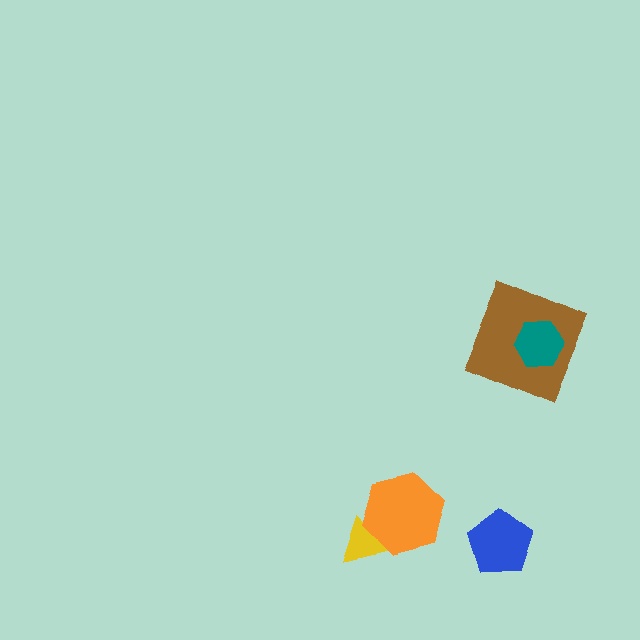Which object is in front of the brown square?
The teal hexagon is in front of the brown square.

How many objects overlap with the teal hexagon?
1 object overlaps with the teal hexagon.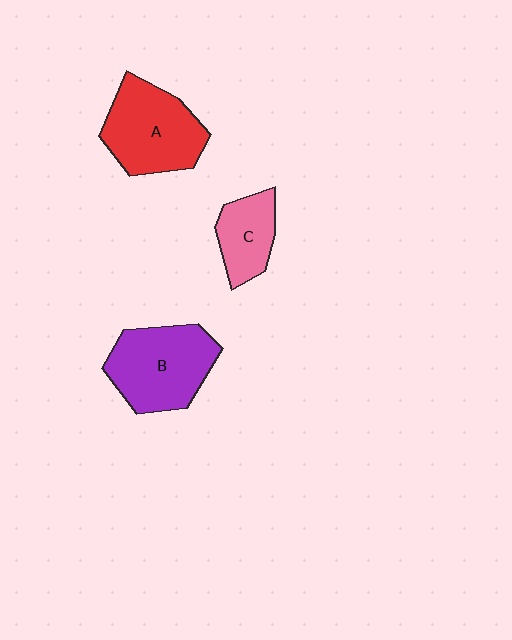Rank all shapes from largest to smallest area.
From largest to smallest: B (purple), A (red), C (pink).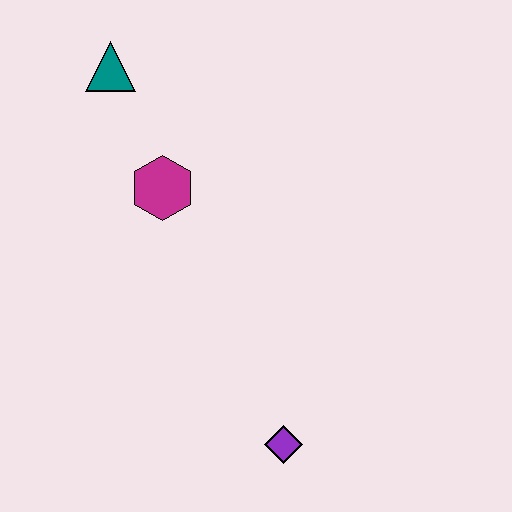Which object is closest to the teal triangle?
The magenta hexagon is closest to the teal triangle.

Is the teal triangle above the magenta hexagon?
Yes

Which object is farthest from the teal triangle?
The purple diamond is farthest from the teal triangle.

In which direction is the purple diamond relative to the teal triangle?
The purple diamond is below the teal triangle.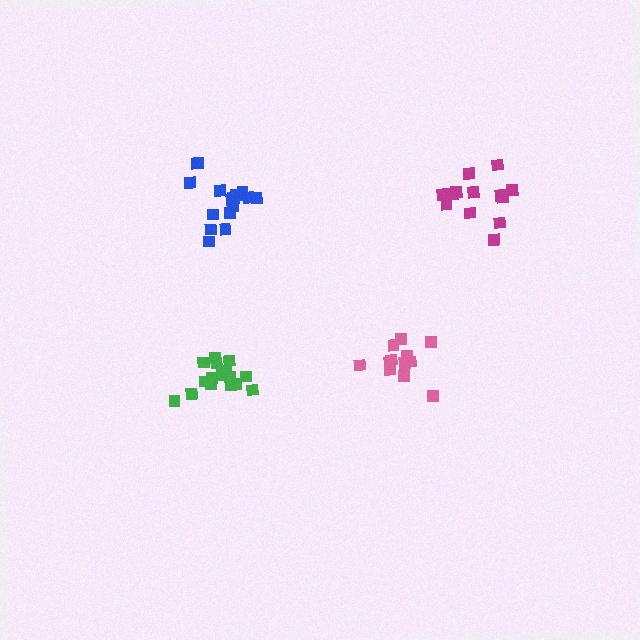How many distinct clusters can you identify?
There are 4 distinct clusters.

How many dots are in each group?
Group 1: 13 dots, Group 2: 17 dots, Group 3: 16 dots, Group 4: 13 dots (59 total).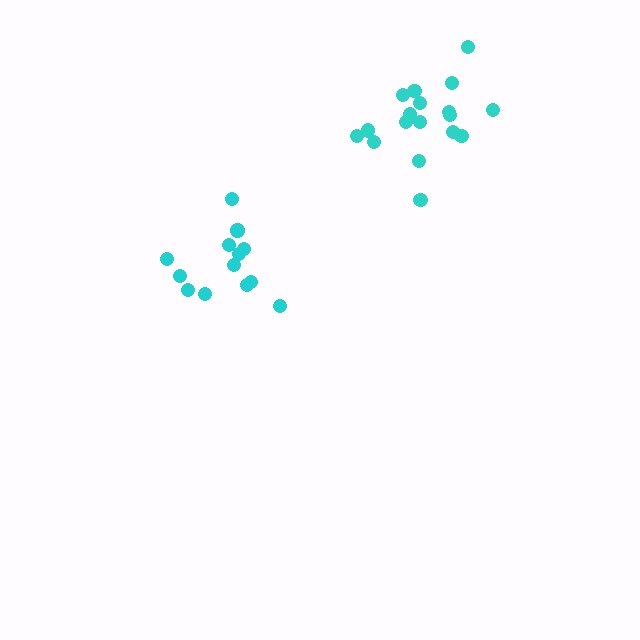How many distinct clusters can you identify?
There are 2 distinct clusters.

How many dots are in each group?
Group 1: 18 dots, Group 2: 13 dots (31 total).